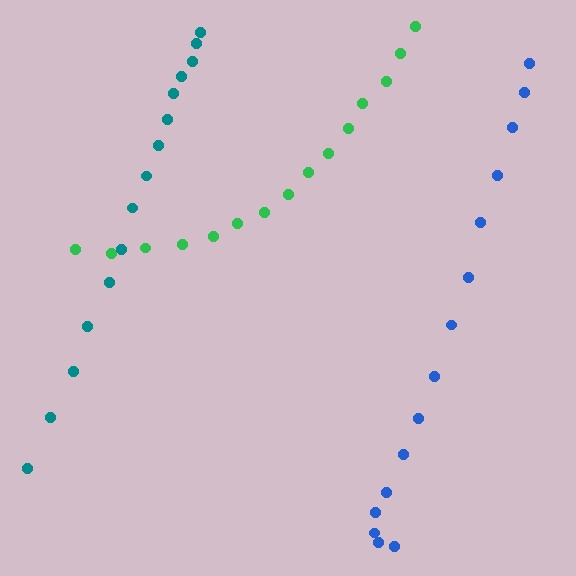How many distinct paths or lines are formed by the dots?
There are 3 distinct paths.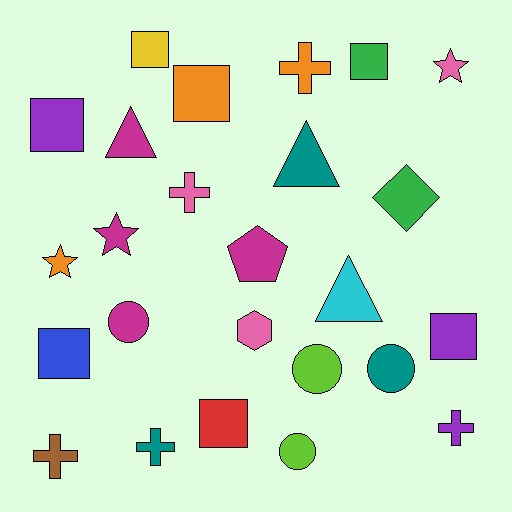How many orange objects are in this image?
There are 3 orange objects.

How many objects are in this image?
There are 25 objects.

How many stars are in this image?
There are 3 stars.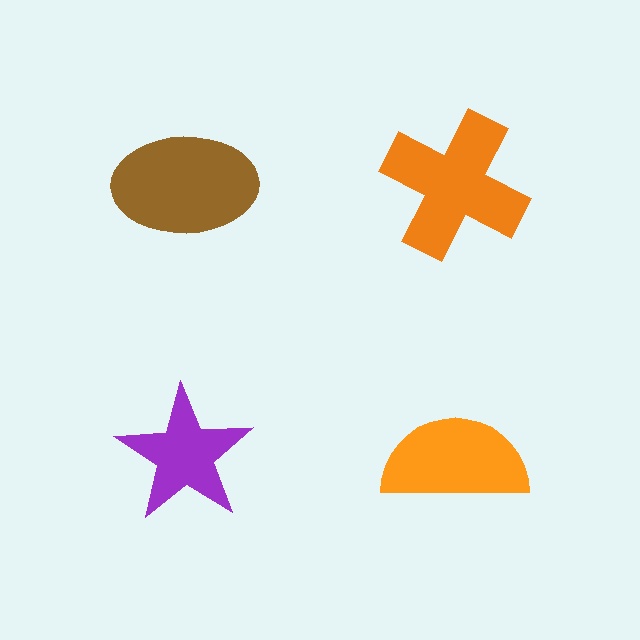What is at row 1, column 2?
An orange cross.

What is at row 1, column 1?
A brown ellipse.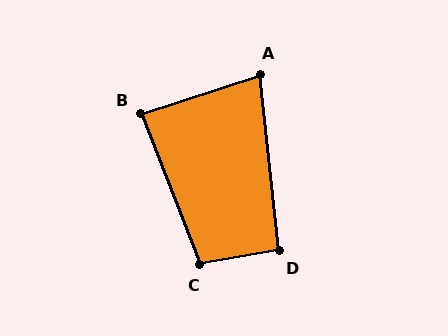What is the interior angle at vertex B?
Approximately 87 degrees (approximately right).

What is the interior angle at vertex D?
Approximately 93 degrees (approximately right).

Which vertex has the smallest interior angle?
A, at approximately 78 degrees.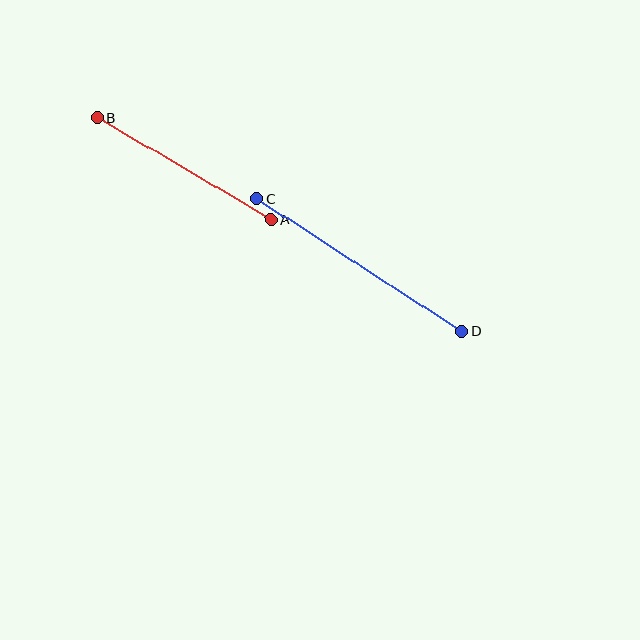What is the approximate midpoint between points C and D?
The midpoint is at approximately (360, 265) pixels.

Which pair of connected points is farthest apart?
Points C and D are farthest apart.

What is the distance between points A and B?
The distance is approximately 201 pixels.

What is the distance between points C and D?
The distance is approximately 244 pixels.